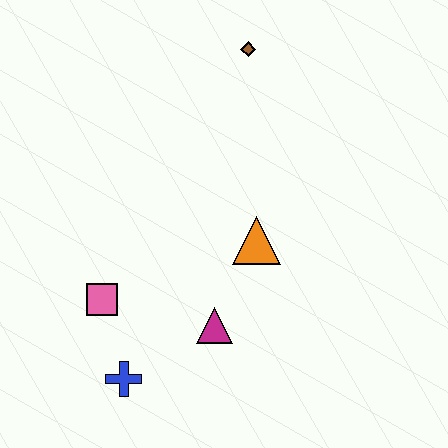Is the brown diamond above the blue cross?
Yes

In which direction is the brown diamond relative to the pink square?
The brown diamond is above the pink square.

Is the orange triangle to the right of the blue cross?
Yes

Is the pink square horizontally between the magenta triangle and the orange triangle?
No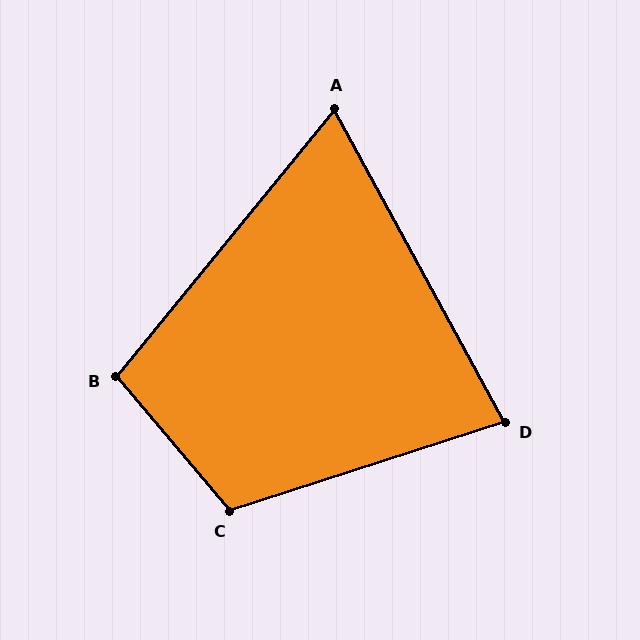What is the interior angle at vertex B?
Approximately 101 degrees (obtuse).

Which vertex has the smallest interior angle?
A, at approximately 68 degrees.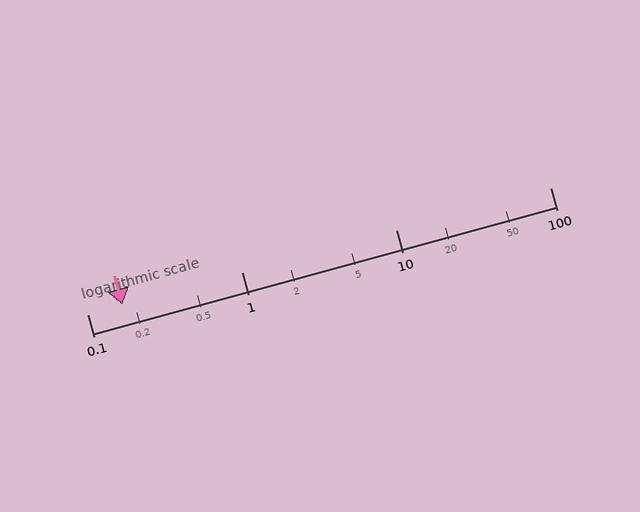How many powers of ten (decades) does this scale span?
The scale spans 3 decades, from 0.1 to 100.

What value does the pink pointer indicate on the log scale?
The pointer indicates approximately 0.17.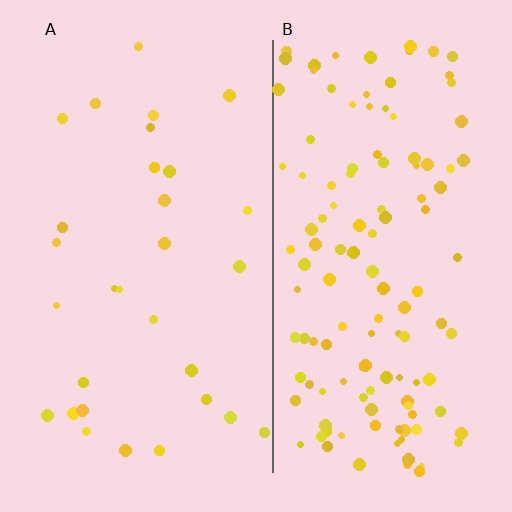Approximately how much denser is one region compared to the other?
Approximately 4.2× — region B over region A.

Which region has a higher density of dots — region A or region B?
B (the right).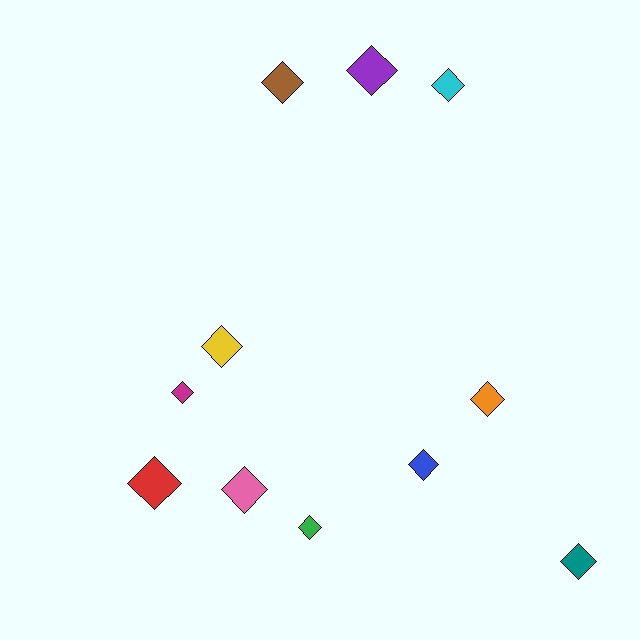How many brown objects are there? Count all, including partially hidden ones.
There is 1 brown object.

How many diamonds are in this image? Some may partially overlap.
There are 11 diamonds.